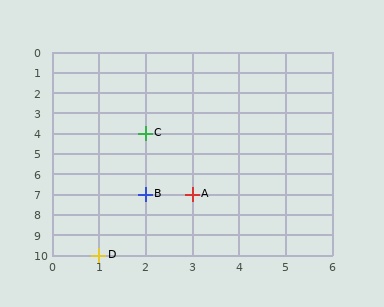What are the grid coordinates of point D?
Point D is at grid coordinates (1, 10).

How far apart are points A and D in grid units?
Points A and D are 2 columns and 3 rows apart (about 3.6 grid units diagonally).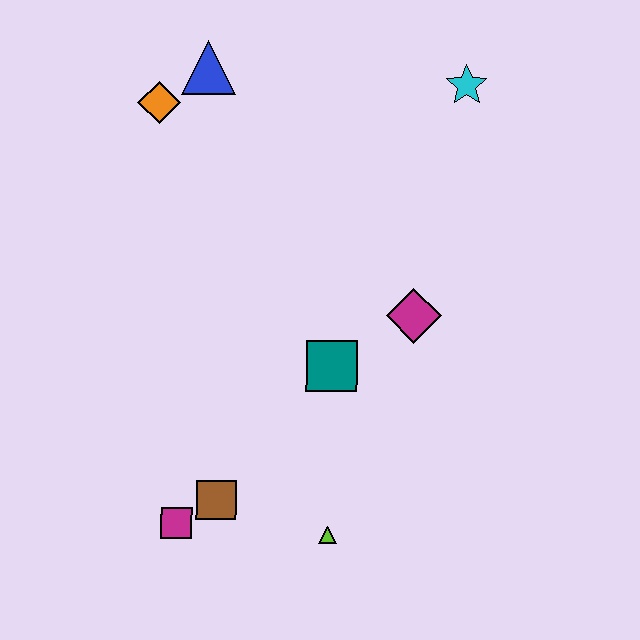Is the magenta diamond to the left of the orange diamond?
No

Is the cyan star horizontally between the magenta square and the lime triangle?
No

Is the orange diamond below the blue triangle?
Yes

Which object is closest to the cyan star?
The magenta diamond is closest to the cyan star.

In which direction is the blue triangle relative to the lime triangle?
The blue triangle is above the lime triangle.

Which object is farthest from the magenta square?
The cyan star is farthest from the magenta square.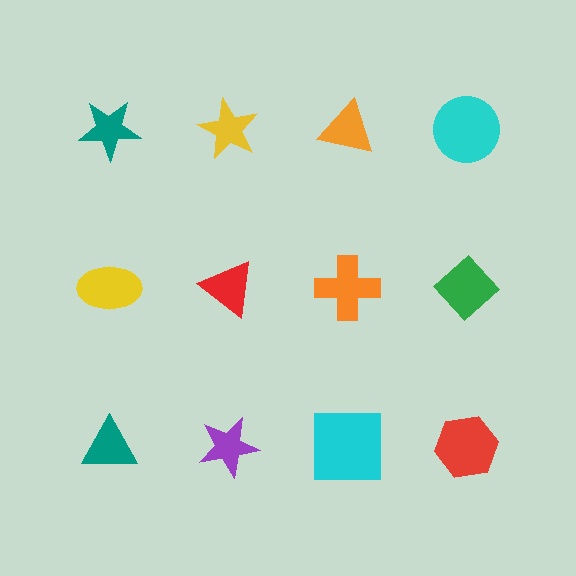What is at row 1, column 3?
An orange triangle.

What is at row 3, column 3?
A cyan square.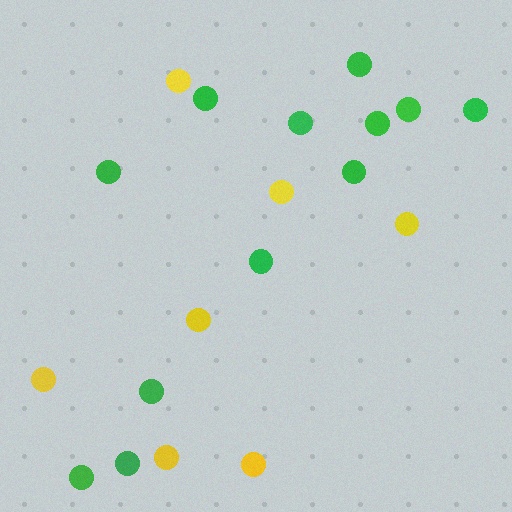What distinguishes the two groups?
There are 2 groups: one group of green circles (12) and one group of yellow circles (7).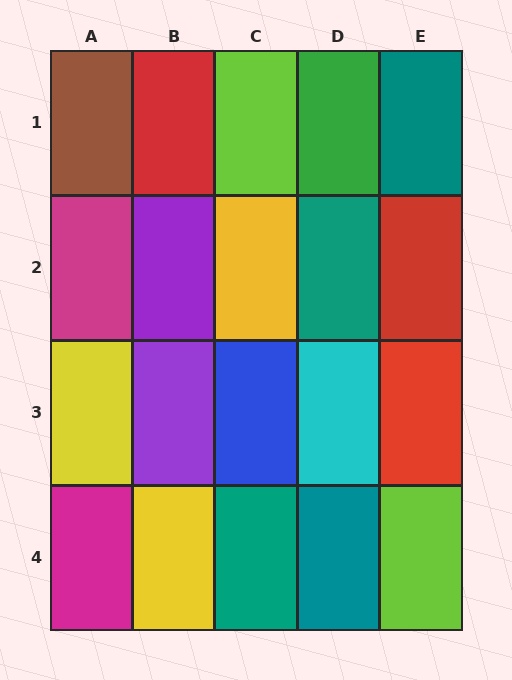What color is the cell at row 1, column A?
Brown.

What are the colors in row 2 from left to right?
Magenta, purple, yellow, teal, red.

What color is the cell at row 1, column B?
Red.